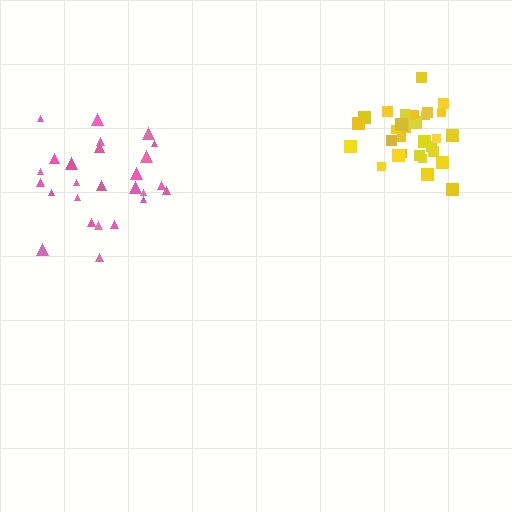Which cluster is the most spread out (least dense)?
Pink.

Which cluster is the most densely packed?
Yellow.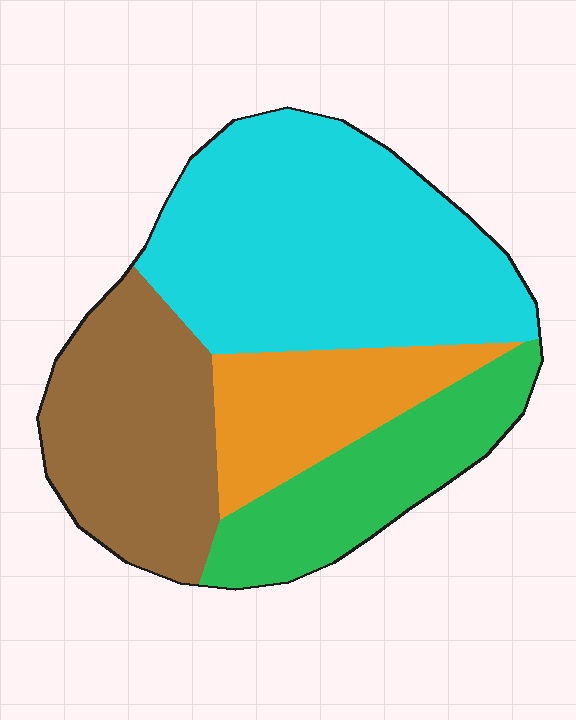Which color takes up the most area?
Cyan, at roughly 40%.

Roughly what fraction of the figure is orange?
Orange takes up about one sixth (1/6) of the figure.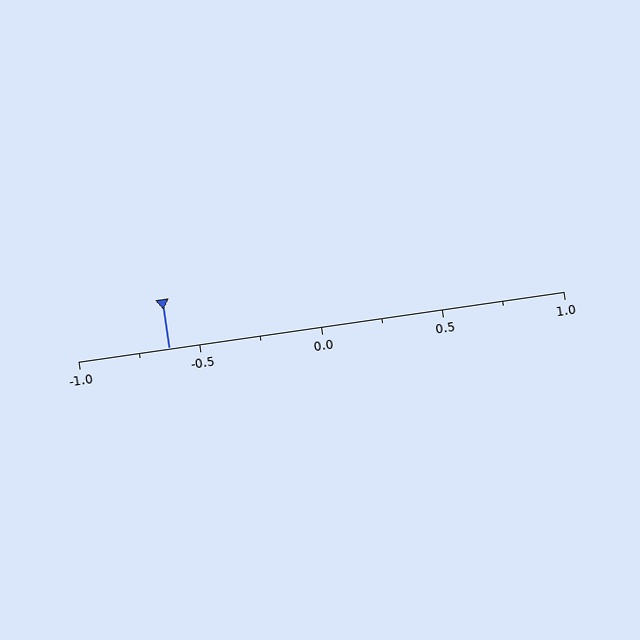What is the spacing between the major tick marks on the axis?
The major ticks are spaced 0.5 apart.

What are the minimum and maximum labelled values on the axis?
The axis runs from -1.0 to 1.0.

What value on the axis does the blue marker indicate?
The marker indicates approximately -0.62.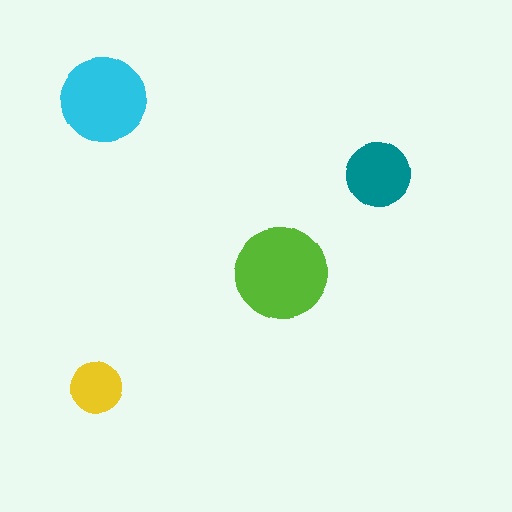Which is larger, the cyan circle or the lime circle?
The lime one.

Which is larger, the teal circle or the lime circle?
The lime one.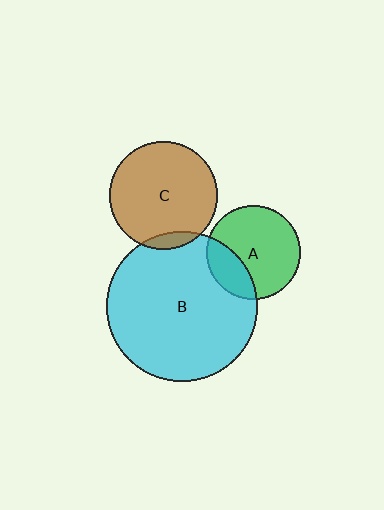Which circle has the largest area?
Circle B (cyan).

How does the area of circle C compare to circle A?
Approximately 1.3 times.